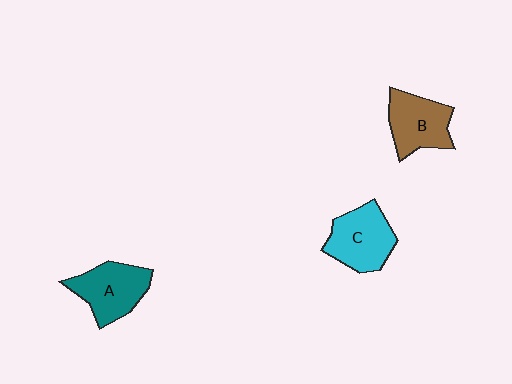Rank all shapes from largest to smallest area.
From largest to smallest: C (cyan), A (teal), B (brown).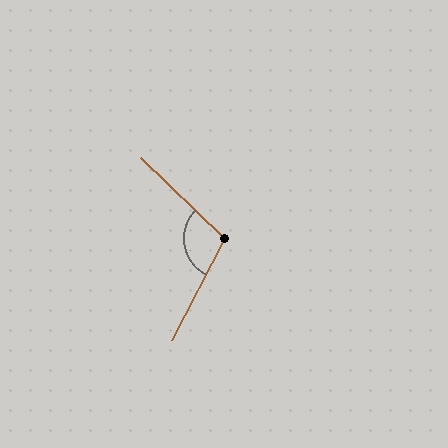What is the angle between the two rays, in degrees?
Approximately 107 degrees.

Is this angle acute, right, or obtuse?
It is obtuse.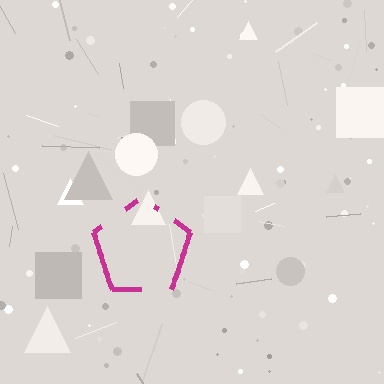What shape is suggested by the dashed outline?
The dashed outline suggests a pentagon.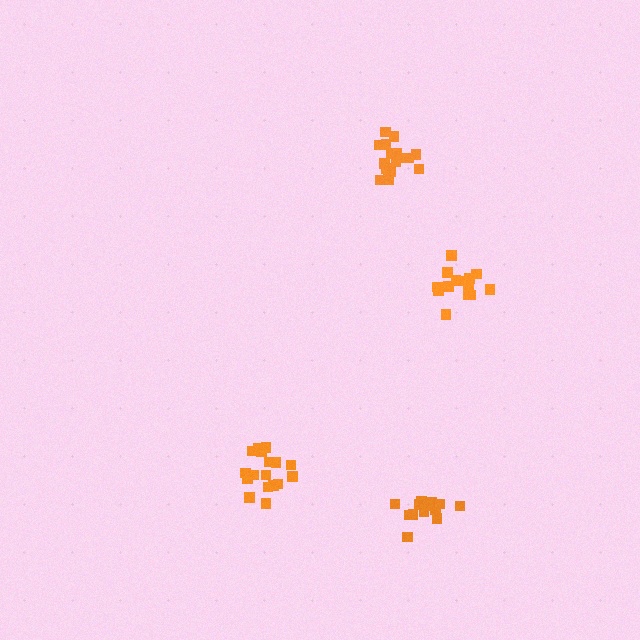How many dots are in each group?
Group 1: 16 dots, Group 2: 14 dots, Group 3: 14 dots, Group 4: 17 dots (61 total).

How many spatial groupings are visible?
There are 4 spatial groupings.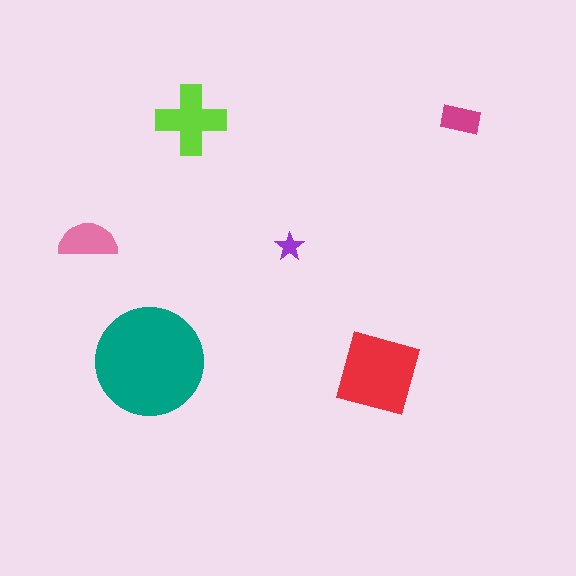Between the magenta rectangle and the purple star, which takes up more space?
The magenta rectangle.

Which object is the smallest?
The purple star.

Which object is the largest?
The teal circle.